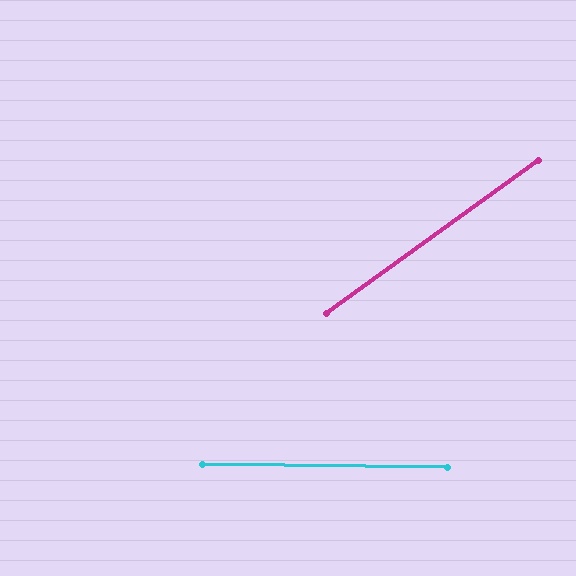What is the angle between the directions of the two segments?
Approximately 36 degrees.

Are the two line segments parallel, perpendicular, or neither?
Neither parallel nor perpendicular — they differ by about 36°.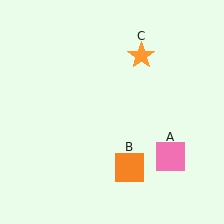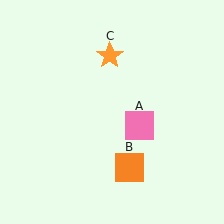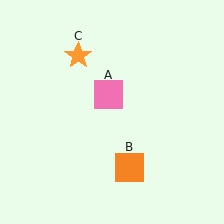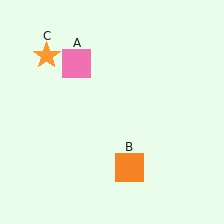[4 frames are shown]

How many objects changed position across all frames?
2 objects changed position: pink square (object A), orange star (object C).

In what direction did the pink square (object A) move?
The pink square (object A) moved up and to the left.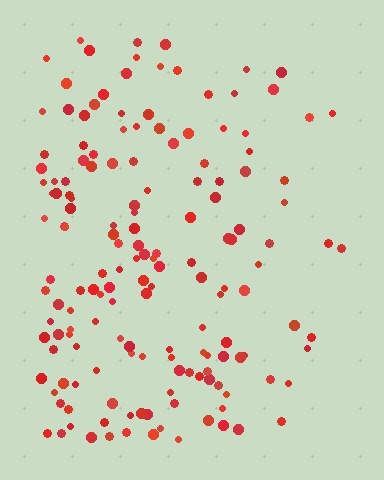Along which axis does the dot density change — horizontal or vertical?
Horizontal.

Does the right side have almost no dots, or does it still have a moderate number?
Still a moderate number, just noticeably fewer than the left.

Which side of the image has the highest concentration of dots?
The left.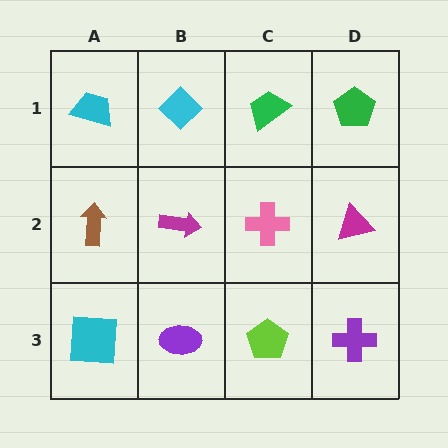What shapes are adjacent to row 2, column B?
A cyan diamond (row 1, column B), a purple ellipse (row 3, column B), a brown arrow (row 2, column A), a pink cross (row 2, column C).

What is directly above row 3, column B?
A magenta arrow.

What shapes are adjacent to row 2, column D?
A green pentagon (row 1, column D), a purple cross (row 3, column D), a pink cross (row 2, column C).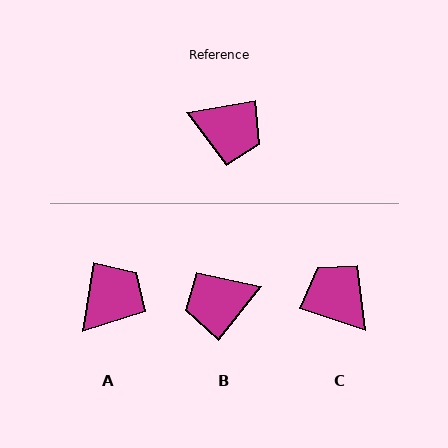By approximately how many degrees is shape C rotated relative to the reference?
Approximately 151 degrees counter-clockwise.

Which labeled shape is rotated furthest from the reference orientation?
C, about 151 degrees away.